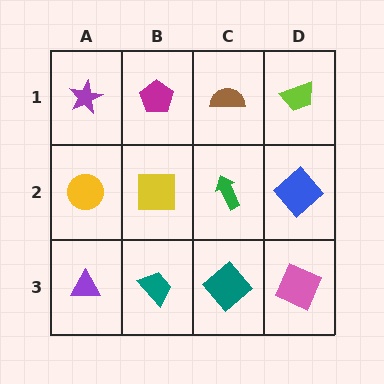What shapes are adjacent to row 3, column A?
A yellow circle (row 2, column A), a teal trapezoid (row 3, column B).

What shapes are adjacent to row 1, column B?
A yellow square (row 2, column B), a purple star (row 1, column A), a brown semicircle (row 1, column C).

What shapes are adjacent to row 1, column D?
A blue diamond (row 2, column D), a brown semicircle (row 1, column C).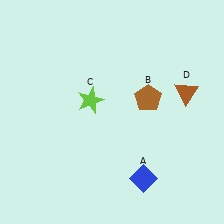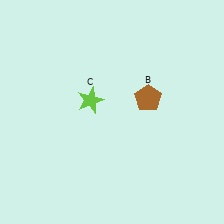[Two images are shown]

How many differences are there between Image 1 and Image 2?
There are 2 differences between the two images.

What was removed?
The brown triangle (D), the blue diamond (A) were removed in Image 2.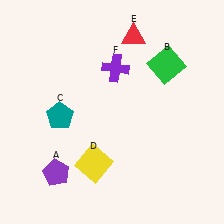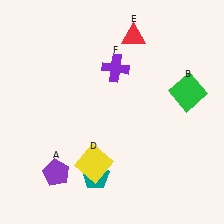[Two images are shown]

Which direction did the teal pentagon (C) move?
The teal pentagon (C) moved down.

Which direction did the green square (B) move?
The green square (B) moved down.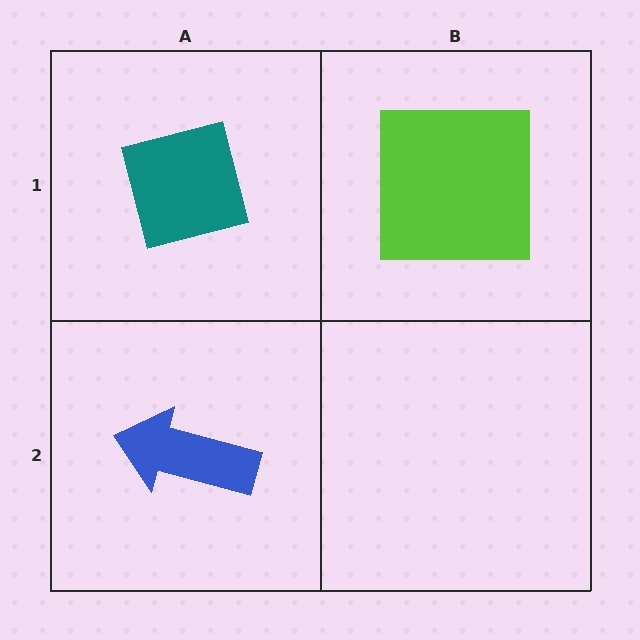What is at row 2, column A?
A blue arrow.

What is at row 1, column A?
A teal square.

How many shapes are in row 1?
2 shapes.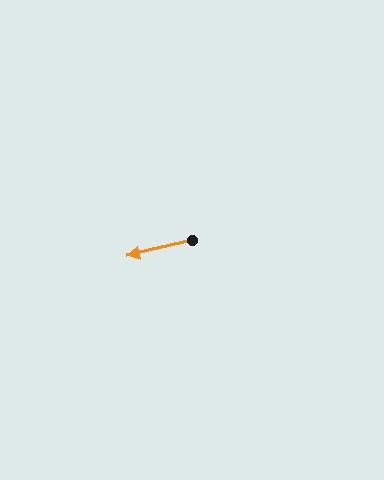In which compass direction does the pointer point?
West.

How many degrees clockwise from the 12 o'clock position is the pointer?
Approximately 256 degrees.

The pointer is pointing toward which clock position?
Roughly 9 o'clock.